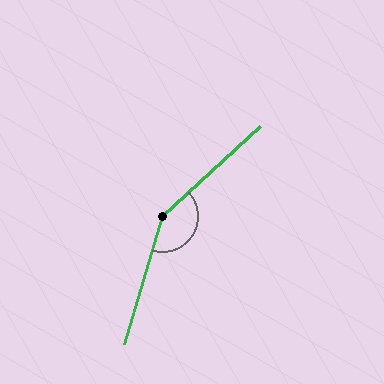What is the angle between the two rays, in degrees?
Approximately 149 degrees.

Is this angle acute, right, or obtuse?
It is obtuse.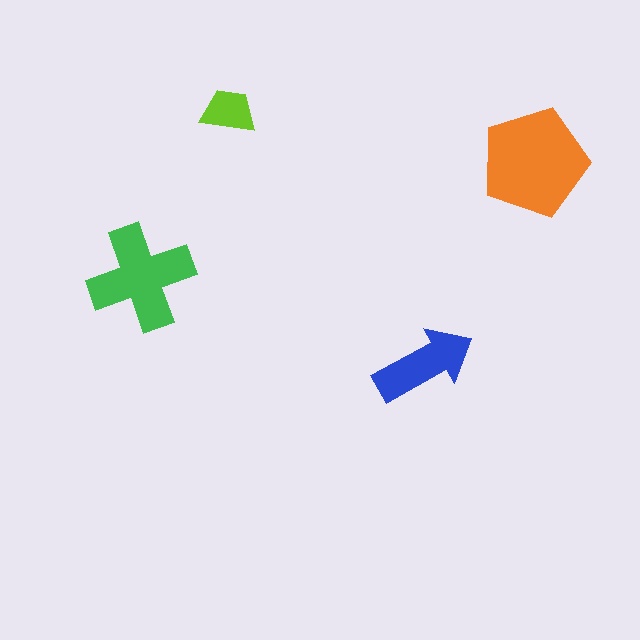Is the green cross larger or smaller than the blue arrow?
Larger.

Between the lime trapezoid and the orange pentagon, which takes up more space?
The orange pentagon.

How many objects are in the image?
There are 4 objects in the image.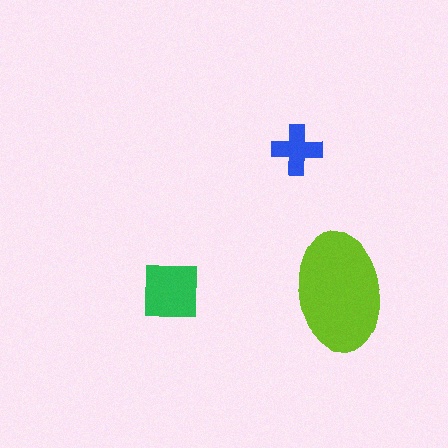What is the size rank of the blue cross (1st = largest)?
3rd.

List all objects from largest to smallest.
The lime ellipse, the green square, the blue cross.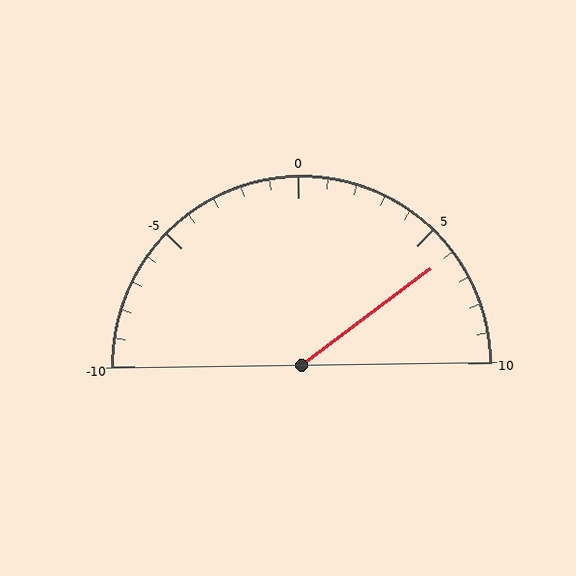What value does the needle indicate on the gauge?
The needle indicates approximately 6.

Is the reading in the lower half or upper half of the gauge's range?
The reading is in the upper half of the range (-10 to 10).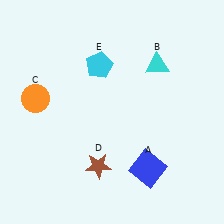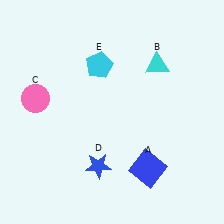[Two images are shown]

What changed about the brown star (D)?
In Image 1, D is brown. In Image 2, it changed to blue.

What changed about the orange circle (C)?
In Image 1, C is orange. In Image 2, it changed to pink.